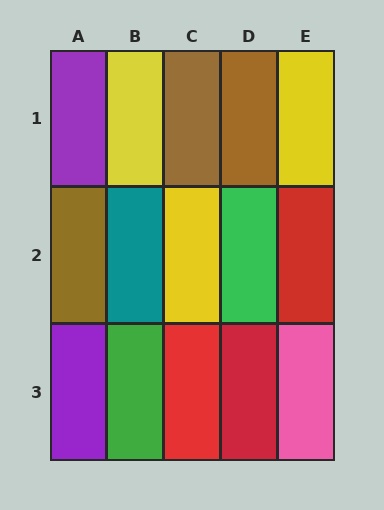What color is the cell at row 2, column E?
Red.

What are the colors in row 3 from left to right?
Purple, green, red, red, pink.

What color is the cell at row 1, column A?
Purple.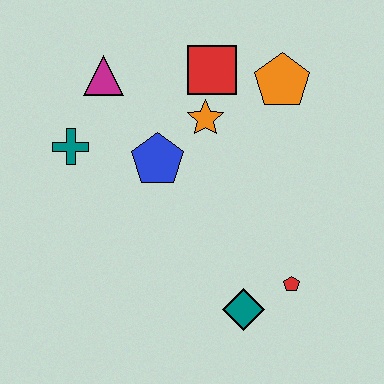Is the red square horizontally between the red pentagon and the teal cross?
Yes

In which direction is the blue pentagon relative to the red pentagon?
The blue pentagon is to the left of the red pentagon.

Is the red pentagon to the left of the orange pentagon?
No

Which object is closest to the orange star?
The red square is closest to the orange star.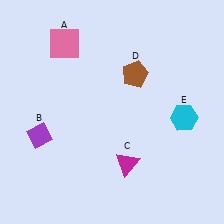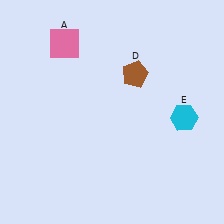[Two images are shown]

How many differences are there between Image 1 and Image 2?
There are 2 differences between the two images.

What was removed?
The purple diamond (B), the magenta triangle (C) were removed in Image 2.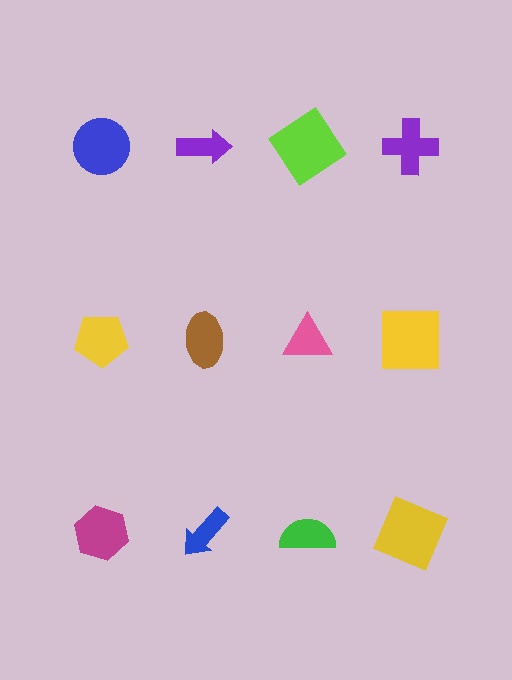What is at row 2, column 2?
A brown ellipse.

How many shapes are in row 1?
4 shapes.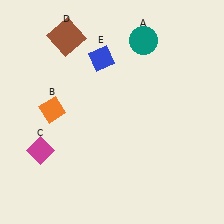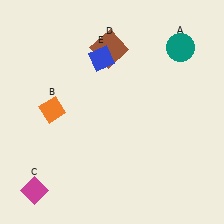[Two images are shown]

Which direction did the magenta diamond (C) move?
The magenta diamond (C) moved down.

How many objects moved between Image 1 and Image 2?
3 objects moved between the two images.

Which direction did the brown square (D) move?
The brown square (D) moved right.